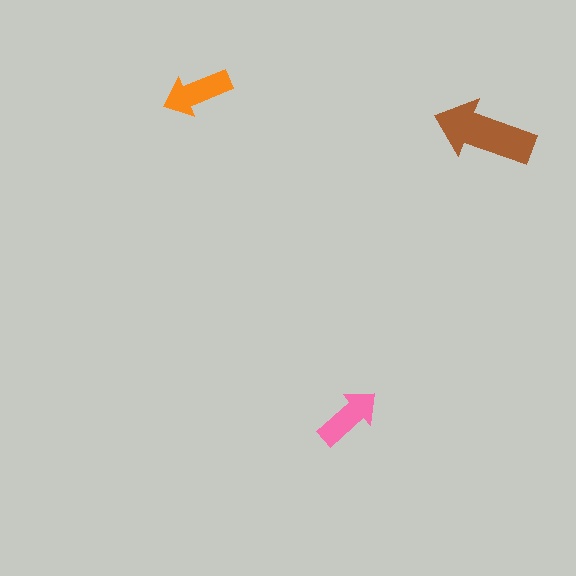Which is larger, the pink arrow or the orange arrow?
The orange one.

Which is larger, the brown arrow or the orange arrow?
The brown one.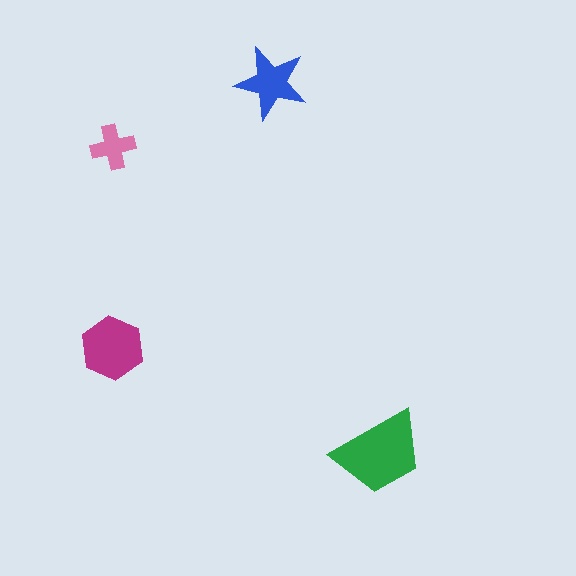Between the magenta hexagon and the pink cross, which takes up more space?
The magenta hexagon.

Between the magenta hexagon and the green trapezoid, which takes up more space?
The green trapezoid.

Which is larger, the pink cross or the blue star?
The blue star.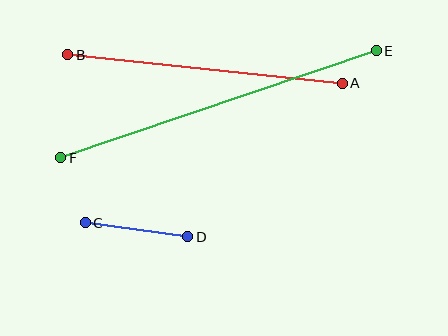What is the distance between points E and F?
The distance is approximately 333 pixels.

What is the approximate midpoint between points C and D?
The midpoint is at approximately (136, 230) pixels.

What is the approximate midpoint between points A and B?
The midpoint is at approximately (205, 69) pixels.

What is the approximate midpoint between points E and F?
The midpoint is at approximately (218, 104) pixels.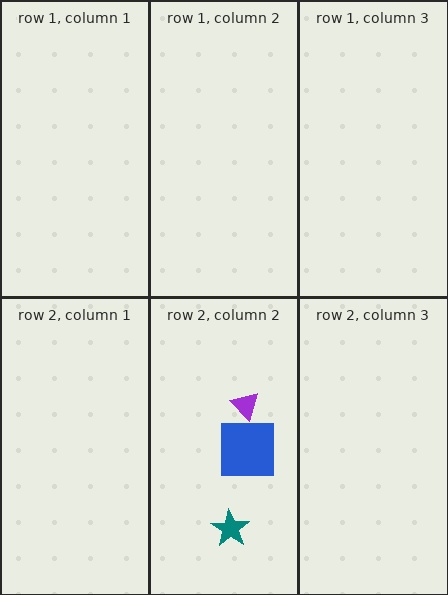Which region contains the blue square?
The row 2, column 2 region.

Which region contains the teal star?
The row 2, column 2 region.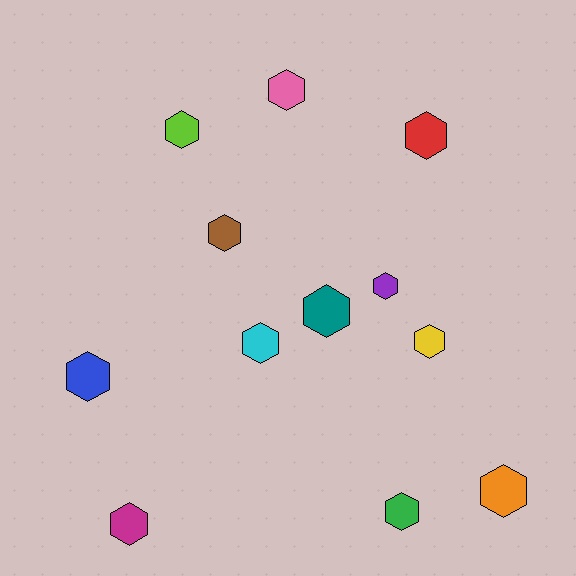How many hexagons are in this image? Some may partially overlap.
There are 12 hexagons.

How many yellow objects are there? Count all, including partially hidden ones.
There is 1 yellow object.